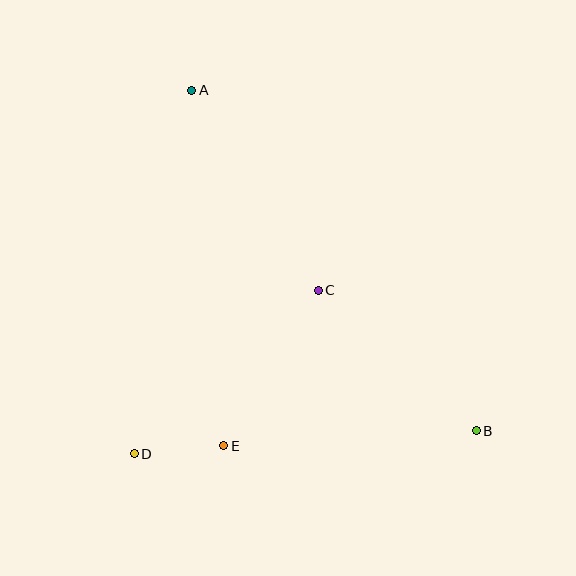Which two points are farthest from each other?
Points A and B are farthest from each other.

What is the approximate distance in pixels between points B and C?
The distance between B and C is approximately 212 pixels.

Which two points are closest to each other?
Points D and E are closest to each other.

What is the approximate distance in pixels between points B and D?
The distance between B and D is approximately 343 pixels.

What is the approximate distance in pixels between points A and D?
The distance between A and D is approximately 368 pixels.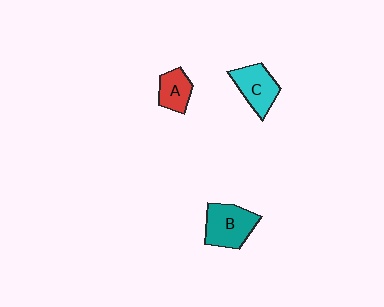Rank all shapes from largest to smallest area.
From largest to smallest: B (teal), C (cyan), A (red).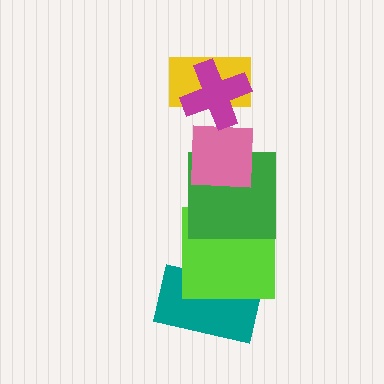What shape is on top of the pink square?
The yellow rectangle is on top of the pink square.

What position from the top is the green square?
The green square is 4th from the top.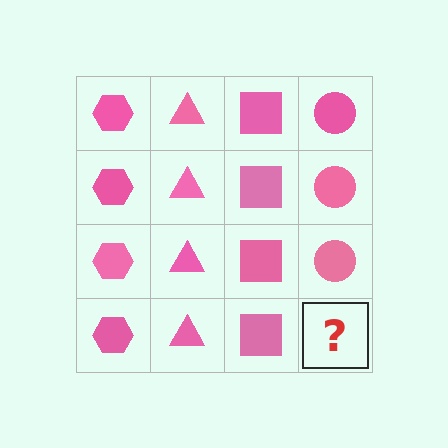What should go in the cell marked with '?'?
The missing cell should contain a pink circle.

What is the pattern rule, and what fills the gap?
The rule is that each column has a consistent shape. The gap should be filled with a pink circle.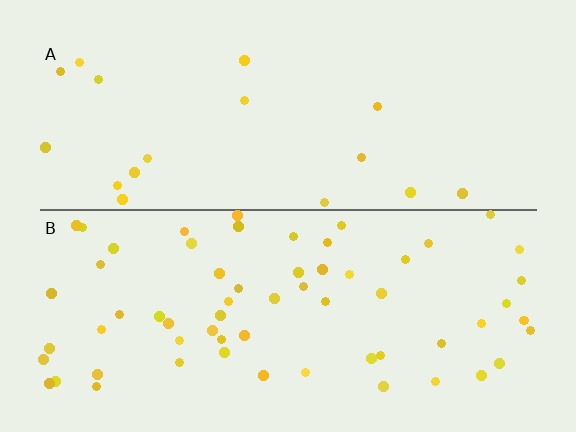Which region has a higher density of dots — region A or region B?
B (the bottom).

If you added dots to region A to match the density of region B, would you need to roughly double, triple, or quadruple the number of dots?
Approximately quadruple.